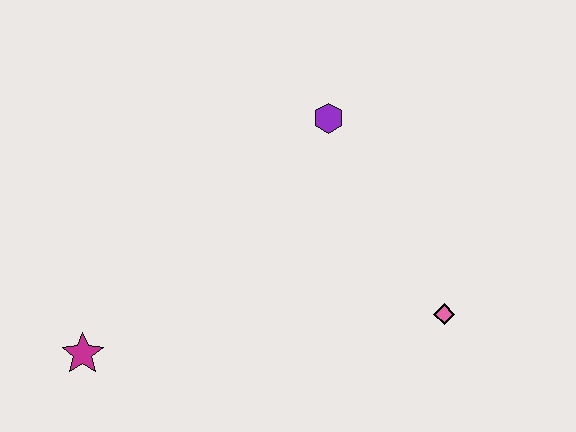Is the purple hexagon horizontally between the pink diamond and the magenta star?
Yes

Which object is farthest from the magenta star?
The pink diamond is farthest from the magenta star.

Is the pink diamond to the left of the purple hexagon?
No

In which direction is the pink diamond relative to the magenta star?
The pink diamond is to the right of the magenta star.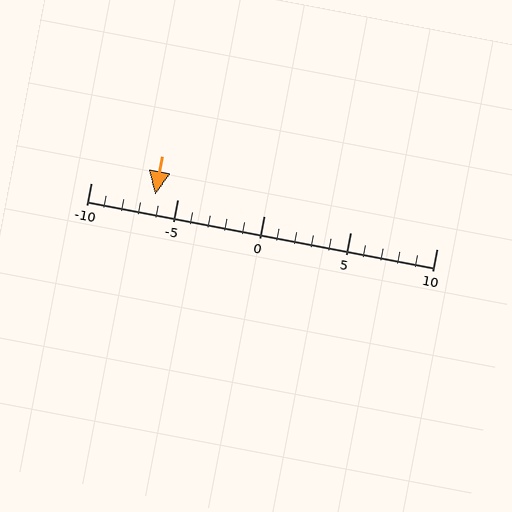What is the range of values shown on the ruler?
The ruler shows values from -10 to 10.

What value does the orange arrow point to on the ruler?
The orange arrow points to approximately -6.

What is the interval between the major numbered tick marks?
The major tick marks are spaced 5 units apart.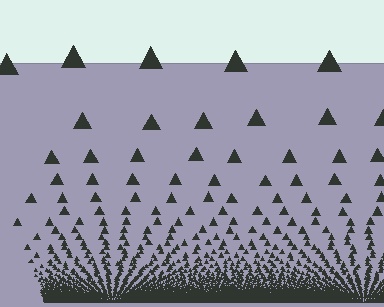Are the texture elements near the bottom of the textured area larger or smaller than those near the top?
Smaller. The gradient is inverted — elements near the bottom are smaller and denser.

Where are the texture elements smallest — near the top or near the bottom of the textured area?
Near the bottom.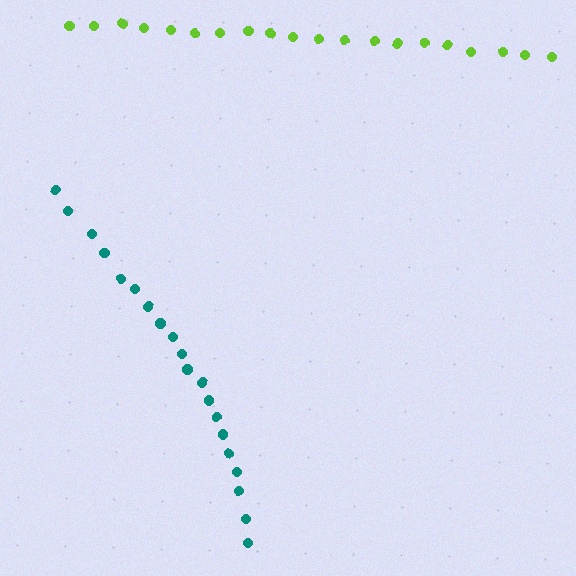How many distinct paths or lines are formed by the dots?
There are 2 distinct paths.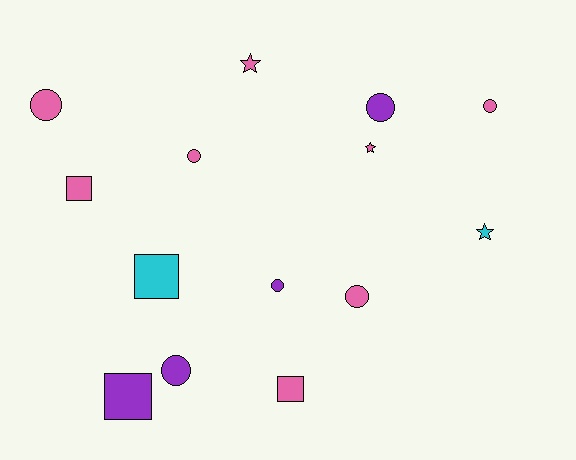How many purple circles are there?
There are 3 purple circles.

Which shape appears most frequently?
Circle, with 7 objects.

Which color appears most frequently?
Pink, with 8 objects.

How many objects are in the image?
There are 14 objects.